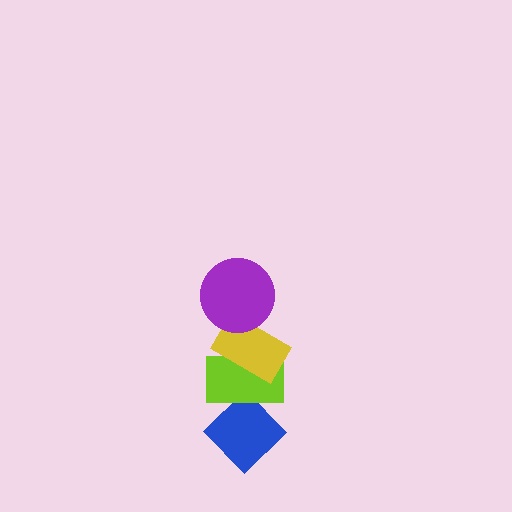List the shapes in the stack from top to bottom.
From top to bottom: the purple circle, the yellow rectangle, the lime rectangle, the blue diamond.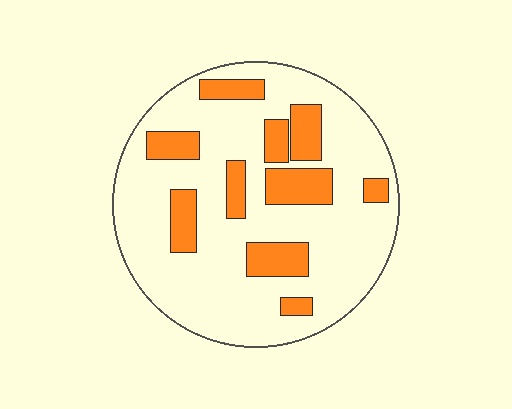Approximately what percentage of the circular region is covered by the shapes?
Approximately 25%.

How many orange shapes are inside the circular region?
10.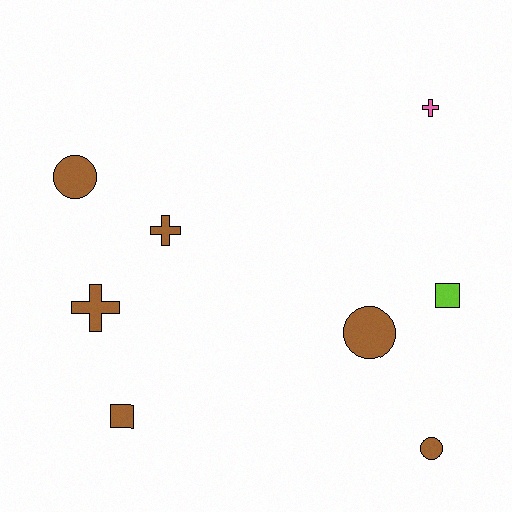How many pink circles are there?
There are no pink circles.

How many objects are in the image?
There are 8 objects.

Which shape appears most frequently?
Cross, with 3 objects.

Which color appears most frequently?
Brown, with 6 objects.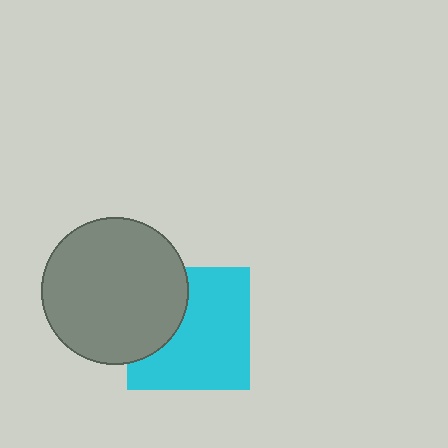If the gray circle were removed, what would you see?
You would see the complete cyan square.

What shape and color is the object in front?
The object in front is a gray circle.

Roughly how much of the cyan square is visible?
Most of it is visible (roughly 68%).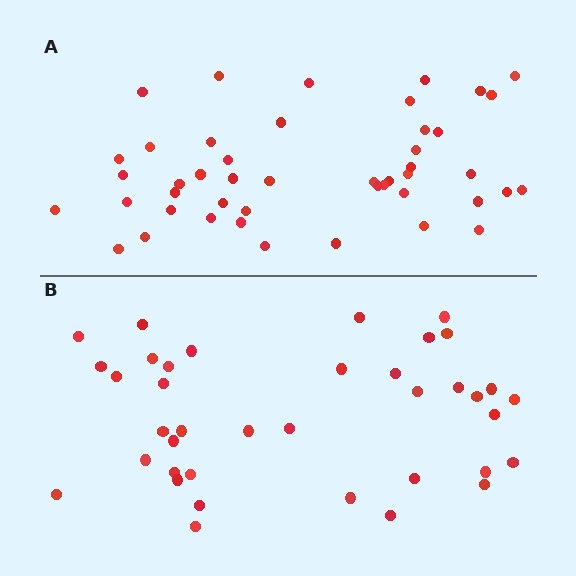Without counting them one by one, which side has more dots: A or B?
Region A (the top region) has more dots.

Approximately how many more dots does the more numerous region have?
Region A has roughly 8 or so more dots than region B.